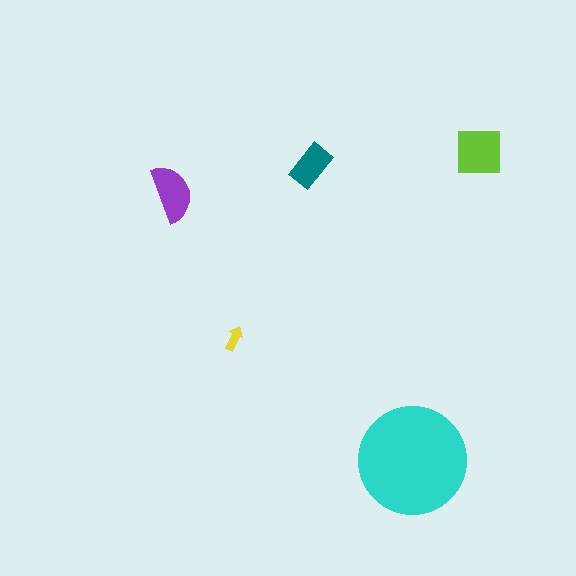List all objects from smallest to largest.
The yellow arrow, the teal rectangle, the purple semicircle, the lime square, the cyan circle.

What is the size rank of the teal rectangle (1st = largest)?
4th.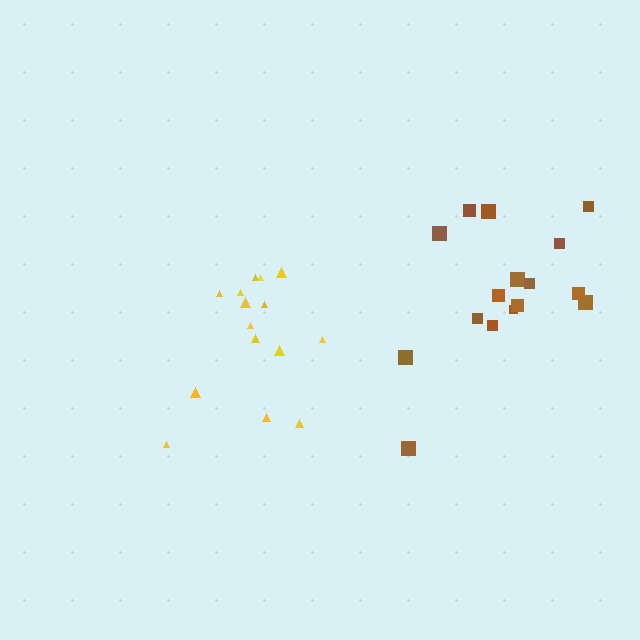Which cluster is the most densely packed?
Yellow.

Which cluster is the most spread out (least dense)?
Brown.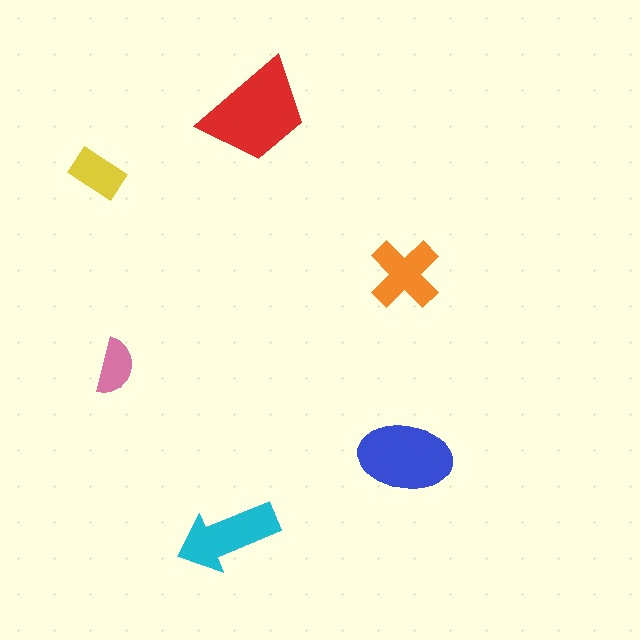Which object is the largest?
The red trapezoid.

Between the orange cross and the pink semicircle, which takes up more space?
The orange cross.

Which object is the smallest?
The pink semicircle.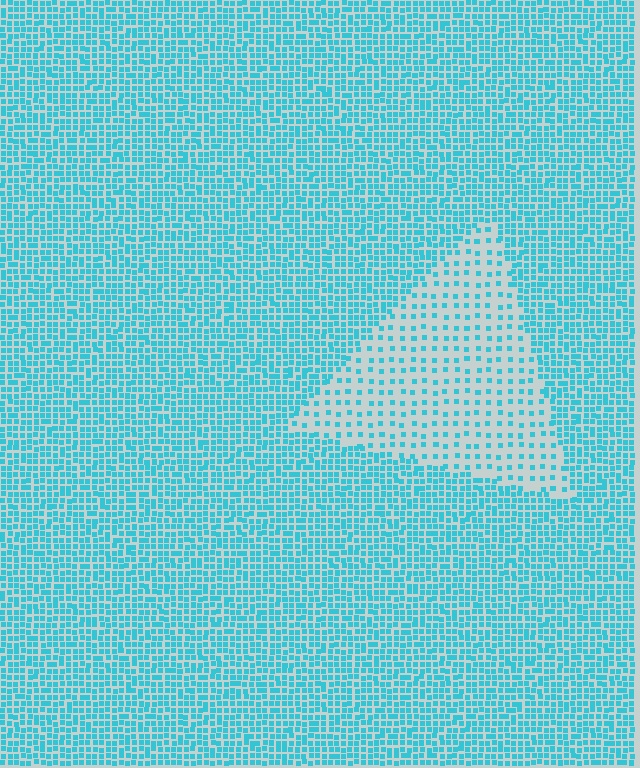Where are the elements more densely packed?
The elements are more densely packed outside the triangle boundary.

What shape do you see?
I see a triangle.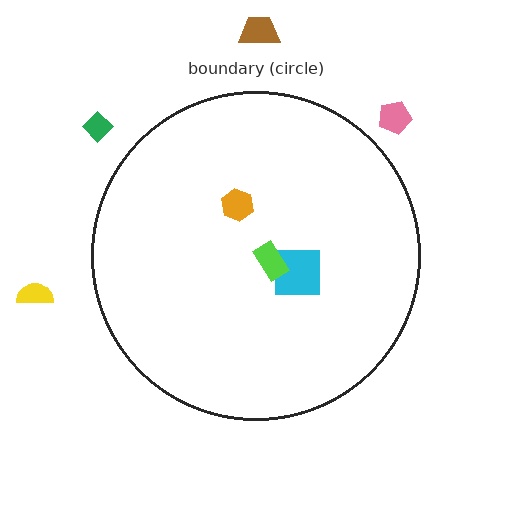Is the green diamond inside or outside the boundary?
Outside.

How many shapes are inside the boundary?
3 inside, 4 outside.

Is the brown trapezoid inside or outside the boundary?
Outside.